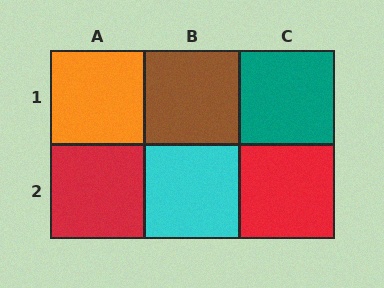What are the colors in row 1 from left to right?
Orange, brown, teal.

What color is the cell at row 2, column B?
Cyan.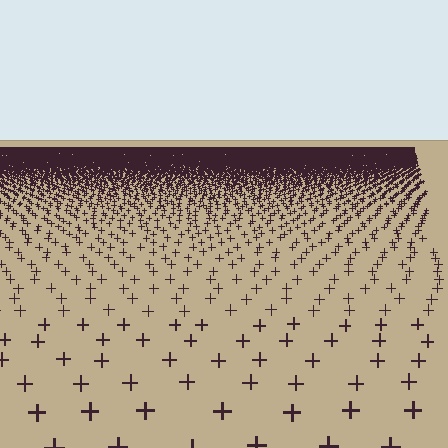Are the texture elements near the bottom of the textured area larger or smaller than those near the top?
Larger. Near the bottom, elements are closer to the viewer and appear at a bigger on-screen size.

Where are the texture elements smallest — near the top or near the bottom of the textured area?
Near the top.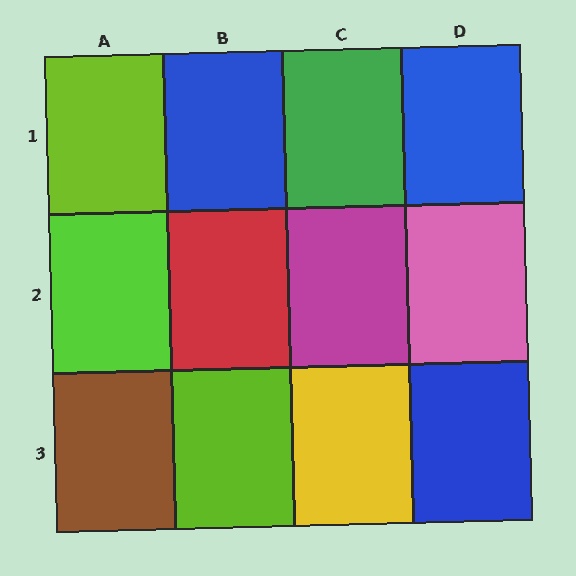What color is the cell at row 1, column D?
Blue.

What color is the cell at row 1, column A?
Lime.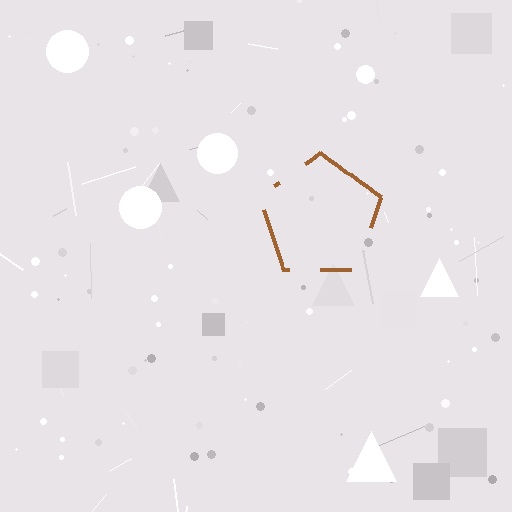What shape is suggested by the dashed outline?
The dashed outline suggests a pentagon.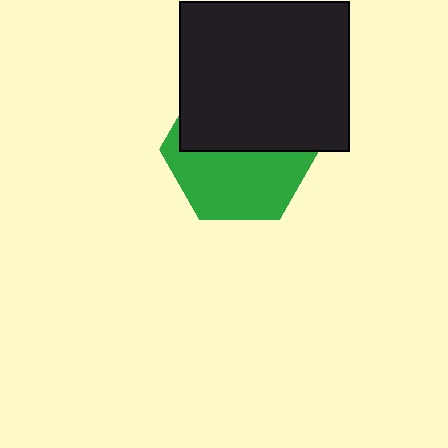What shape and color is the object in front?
The object in front is a black rectangle.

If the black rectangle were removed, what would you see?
You would see the complete green hexagon.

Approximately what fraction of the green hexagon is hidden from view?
Roughly 49% of the green hexagon is hidden behind the black rectangle.